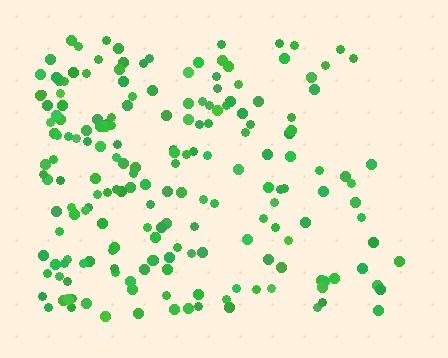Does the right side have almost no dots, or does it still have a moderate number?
Still a moderate number, just noticeably fewer than the left.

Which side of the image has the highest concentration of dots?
The left.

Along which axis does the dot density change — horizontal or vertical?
Horizontal.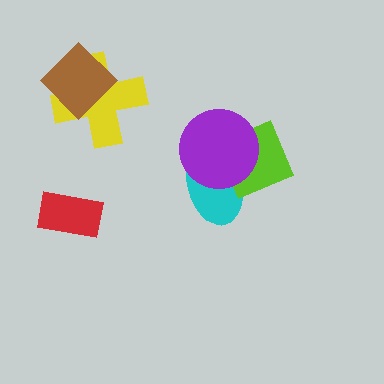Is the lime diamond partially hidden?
Yes, it is partially covered by another shape.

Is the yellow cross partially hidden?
Yes, it is partially covered by another shape.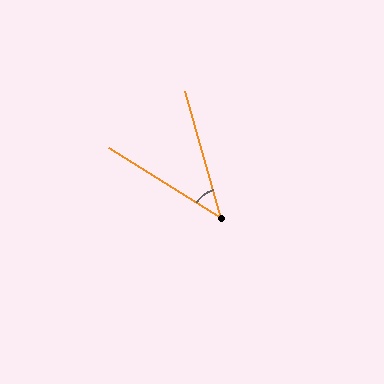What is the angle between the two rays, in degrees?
Approximately 43 degrees.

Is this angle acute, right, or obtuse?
It is acute.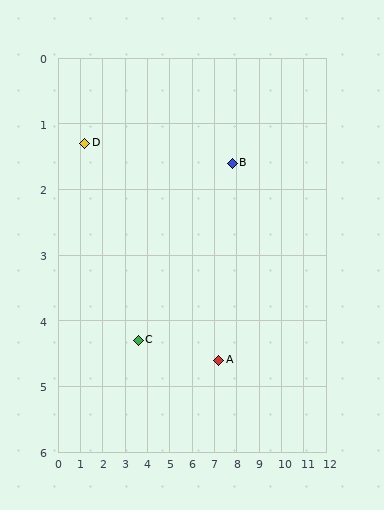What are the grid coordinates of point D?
Point D is at approximately (1.2, 1.3).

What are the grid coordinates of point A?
Point A is at approximately (7.2, 4.6).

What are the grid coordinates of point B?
Point B is at approximately (7.8, 1.6).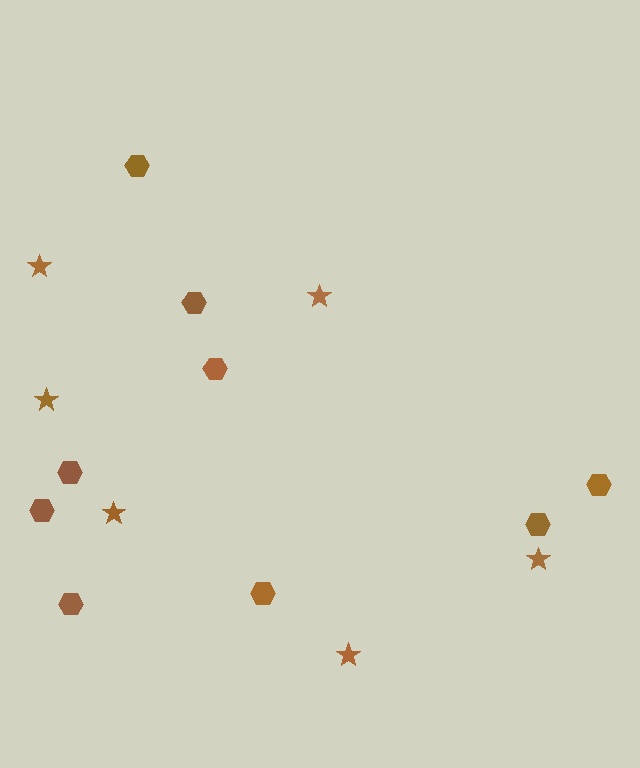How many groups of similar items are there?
There are 2 groups: one group of hexagons (9) and one group of stars (6).